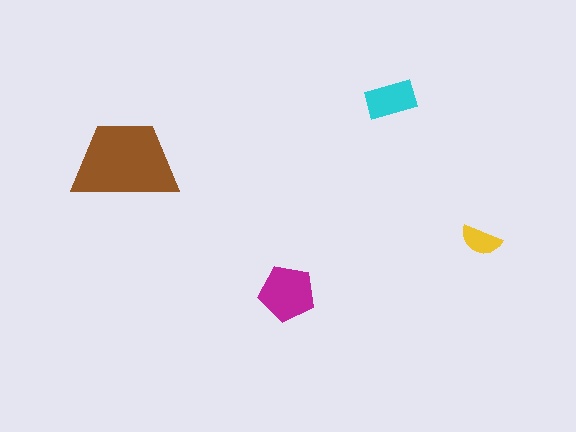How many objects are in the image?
There are 4 objects in the image.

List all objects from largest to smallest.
The brown trapezoid, the magenta pentagon, the cyan rectangle, the yellow semicircle.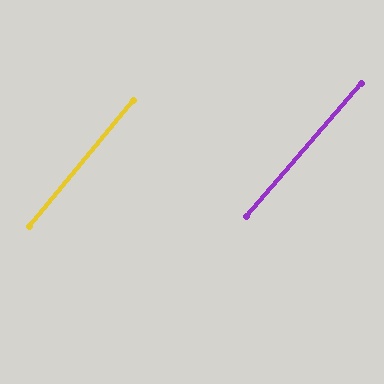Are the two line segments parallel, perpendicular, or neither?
Parallel — their directions differ by only 1.0°.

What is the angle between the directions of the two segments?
Approximately 1 degree.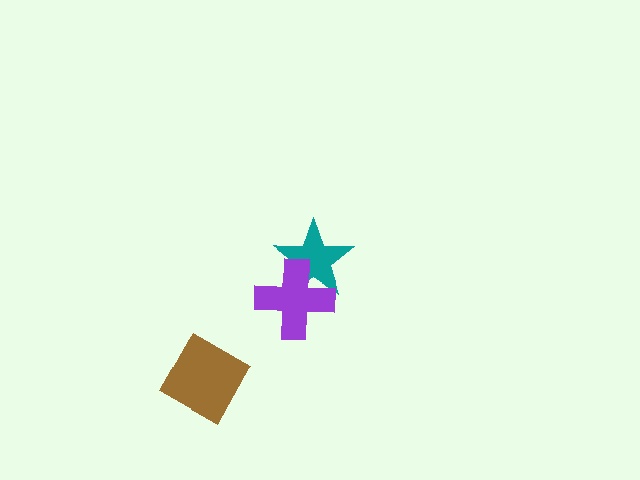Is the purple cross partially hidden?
No, no other shape covers it.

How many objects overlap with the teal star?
1 object overlaps with the teal star.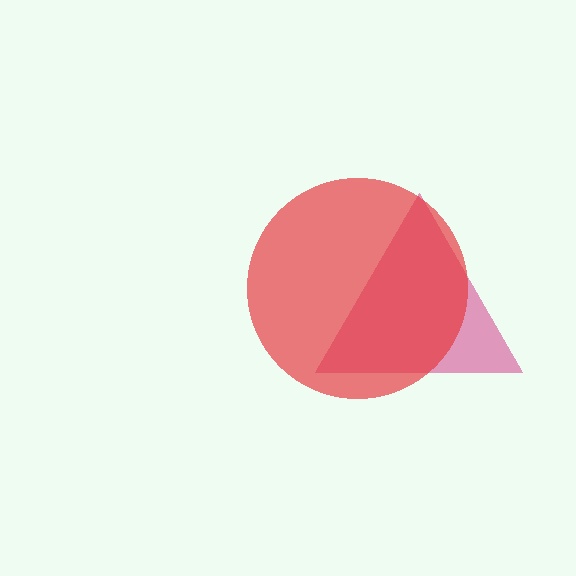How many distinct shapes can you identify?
There are 2 distinct shapes: a pink triangle, a red circle.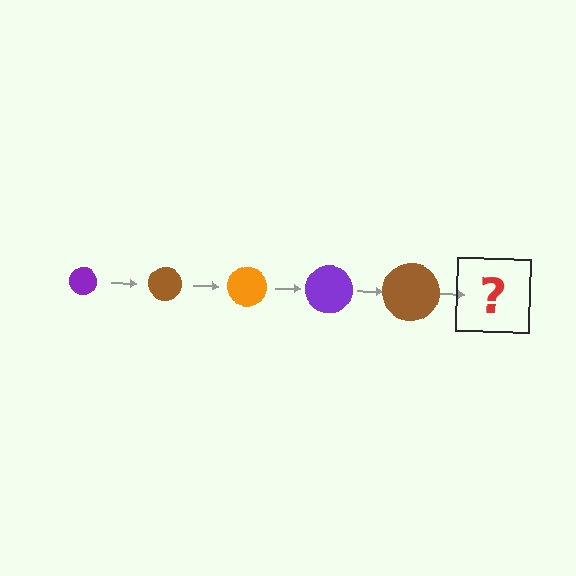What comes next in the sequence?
The next element should be an orange circle, larger than the previous one.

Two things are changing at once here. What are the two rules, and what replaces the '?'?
The two rules are that the circle grows larger each step and the color cycles through purple, brown, and orange. The '?' should be an orange circle, larger than the previous one.